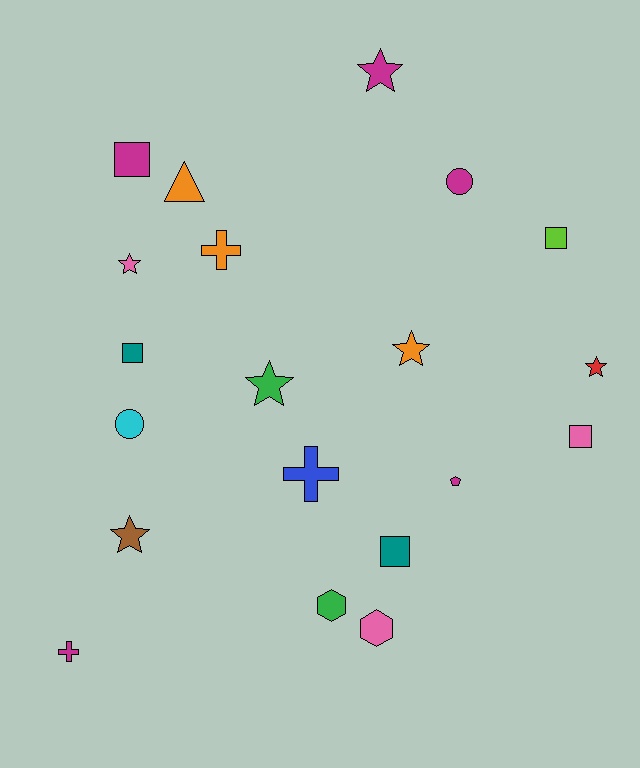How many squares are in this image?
There are 5 squares.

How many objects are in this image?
There are 20 objects.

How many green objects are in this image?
There are 2 green objects.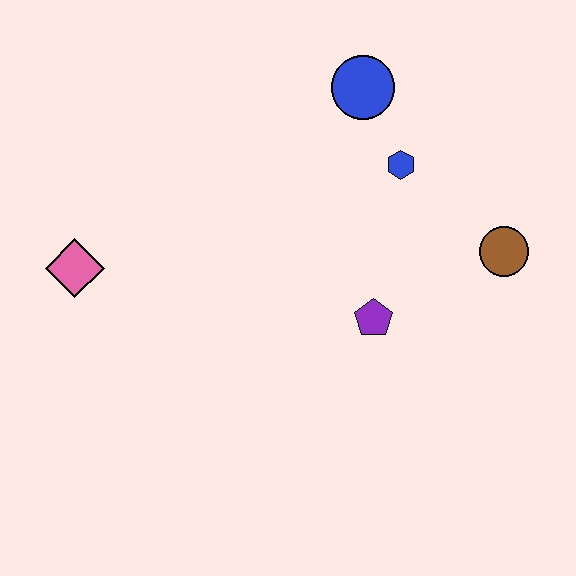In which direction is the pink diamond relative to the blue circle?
The pink diamond is to the left of the blue circle.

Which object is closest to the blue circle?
The blue hexagon is closest to the blue circle.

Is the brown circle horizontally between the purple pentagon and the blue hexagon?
No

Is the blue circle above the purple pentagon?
Yes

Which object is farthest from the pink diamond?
The brown circle is farthest from the pink diamond.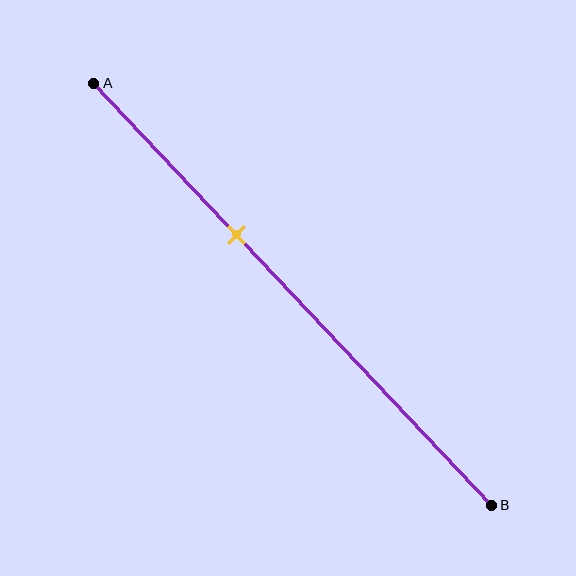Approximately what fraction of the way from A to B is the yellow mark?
The yellow mark is approximately 35% of the way from A to B.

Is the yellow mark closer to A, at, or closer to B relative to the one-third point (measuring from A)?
The yellow mark is approximately at the one-third point of segment AB.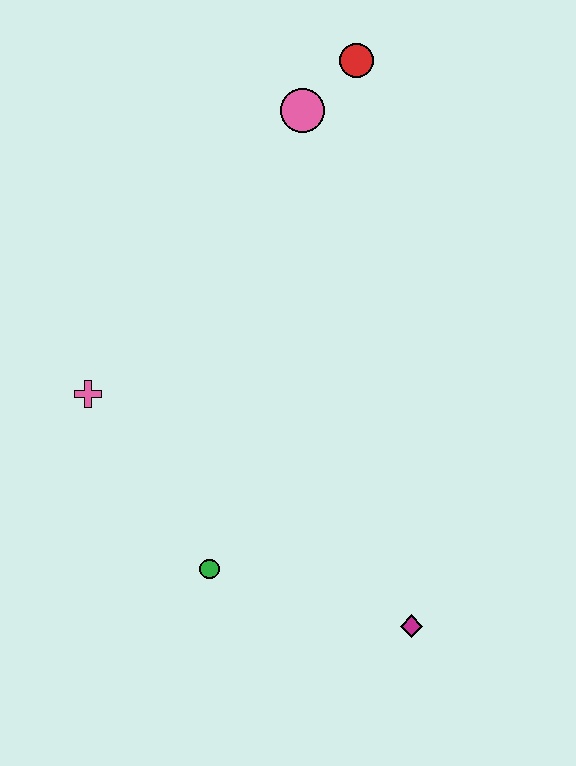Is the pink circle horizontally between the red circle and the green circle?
Yes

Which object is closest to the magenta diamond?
The green circle is closest to the magenta diamond.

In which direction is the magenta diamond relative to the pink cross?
The magenta diamond is to the right of the pink cross.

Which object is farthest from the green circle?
The red circle is farthest from the green circle.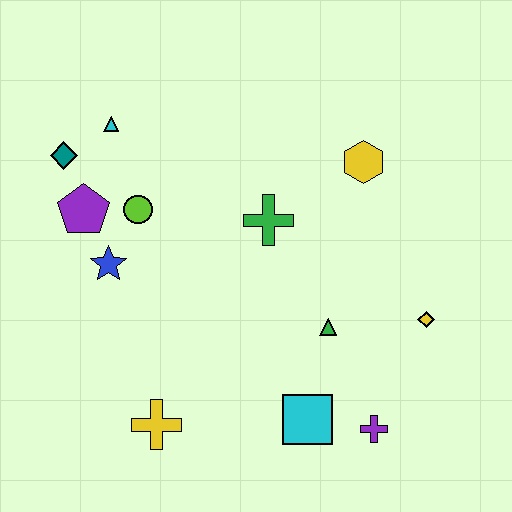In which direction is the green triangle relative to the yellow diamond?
The green triangle is to the left of the yellow diamond.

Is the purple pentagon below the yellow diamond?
No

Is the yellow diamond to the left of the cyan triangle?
No